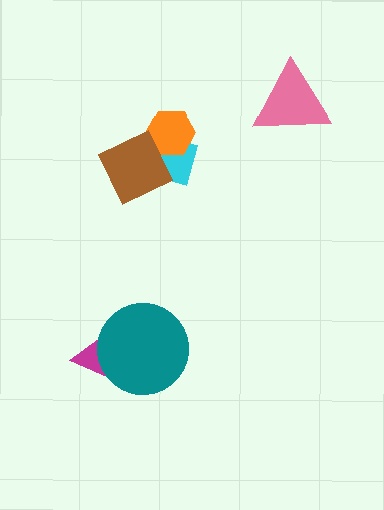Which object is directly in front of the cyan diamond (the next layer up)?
The orange hexagon is directly in front of the cyan diamond.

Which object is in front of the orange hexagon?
The brown diamond is in front of the orange hexagon.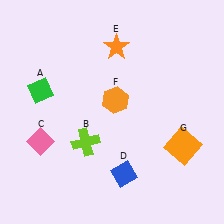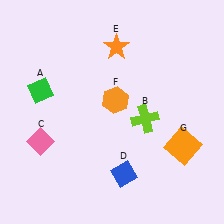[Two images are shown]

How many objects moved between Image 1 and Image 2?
1 object moved between the two images.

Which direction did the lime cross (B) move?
The lime cross (B) moved right.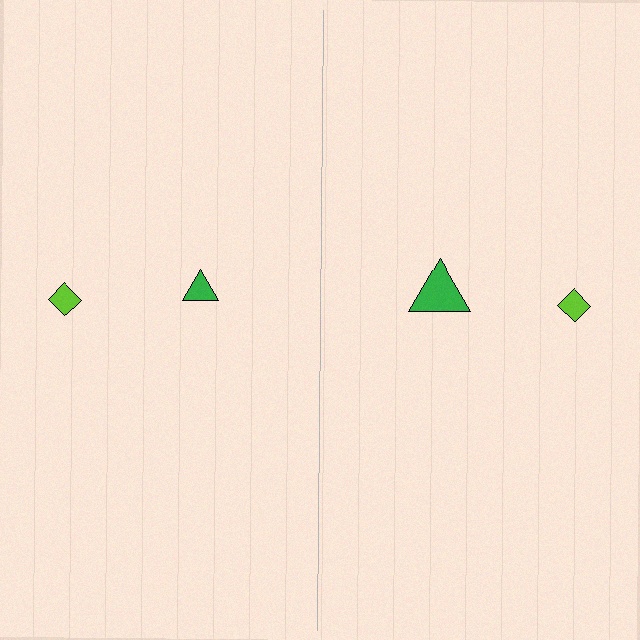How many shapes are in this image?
There are 4 shapes in this image.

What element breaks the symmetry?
The green triangle on the right side has a different size than its mirror counterpart.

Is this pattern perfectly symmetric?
No, the pattern is not perfectly symmetric. The green triangle on the right side has a different size than its mirror counterpart.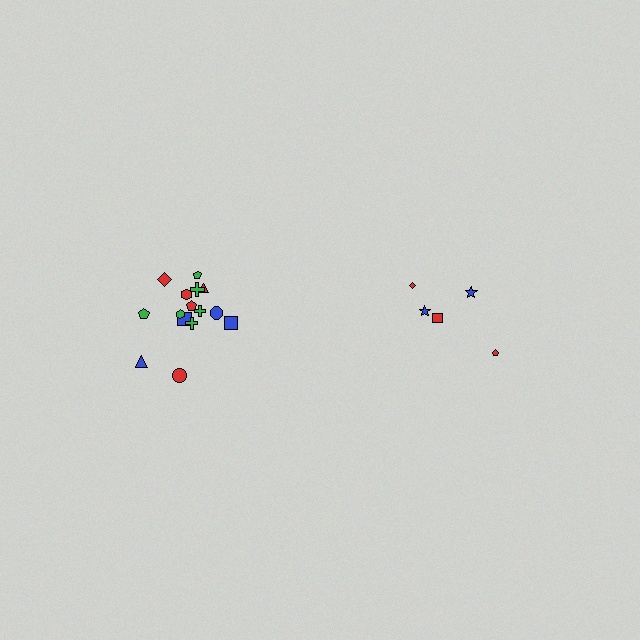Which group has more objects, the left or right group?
The left group.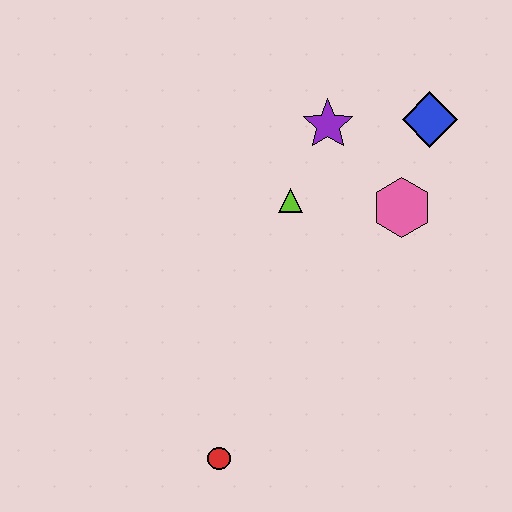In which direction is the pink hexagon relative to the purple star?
The pink hexagon is below the purple star.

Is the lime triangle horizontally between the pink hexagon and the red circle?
Yes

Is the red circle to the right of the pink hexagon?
No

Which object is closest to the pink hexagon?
The blue diamond is closest to the pink hexagon.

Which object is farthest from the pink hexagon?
The red circle is farthest from the pink hexagon.